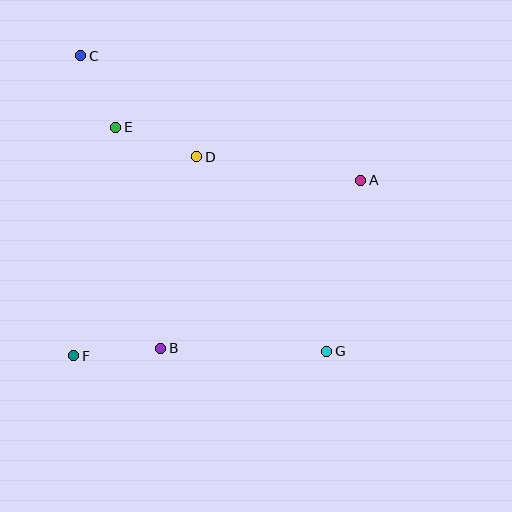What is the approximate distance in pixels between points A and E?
The distance between A and E is approximately 251 pixels.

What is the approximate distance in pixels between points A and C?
The distance between A and C is approximately 307 pixels.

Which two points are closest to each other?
Points C and E are closest to each other.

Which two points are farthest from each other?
Points C and G are farthest from each other.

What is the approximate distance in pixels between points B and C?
The distance between B and C is approximately 303 pixels.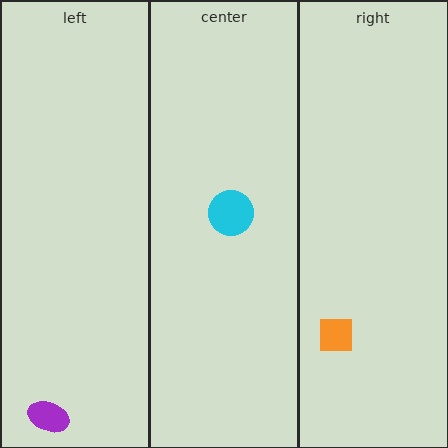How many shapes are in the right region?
1.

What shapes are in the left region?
The purple ellipse.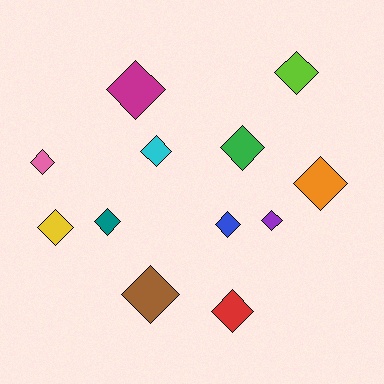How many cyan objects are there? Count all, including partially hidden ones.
There is 1 cyan object.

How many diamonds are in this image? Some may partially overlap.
There are 12 diamonds.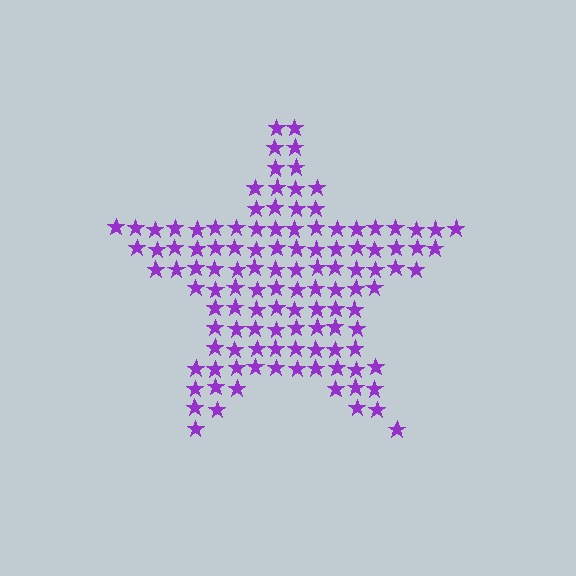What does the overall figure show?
The overall figure shows a star.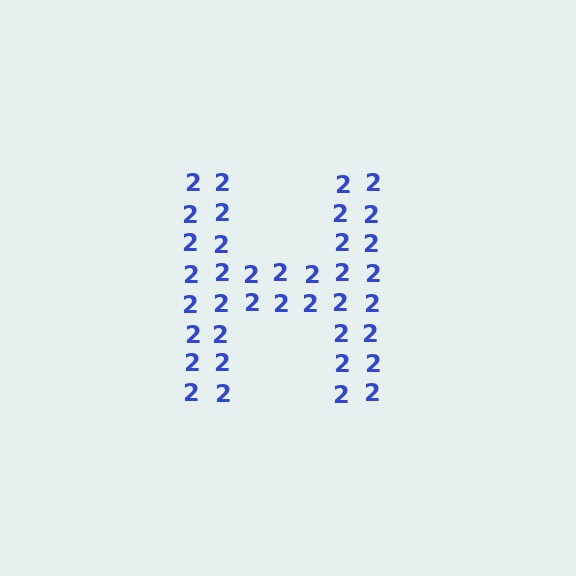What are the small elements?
The small elements are digit 2's.